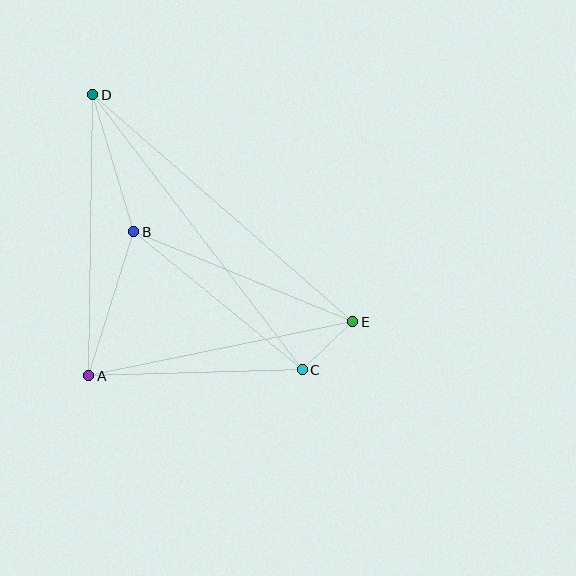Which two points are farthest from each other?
Points C and D are farthest from each other.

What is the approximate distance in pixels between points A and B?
The distance between A and B is approximately 151 pixels.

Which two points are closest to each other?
Points C and E are closest to each other.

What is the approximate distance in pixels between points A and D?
The distance between A and D is approximately 281 pixels.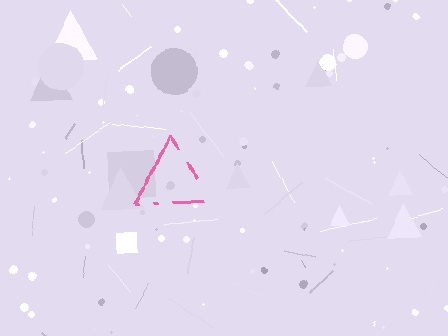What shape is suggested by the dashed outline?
The dashed outline suggests a triangle.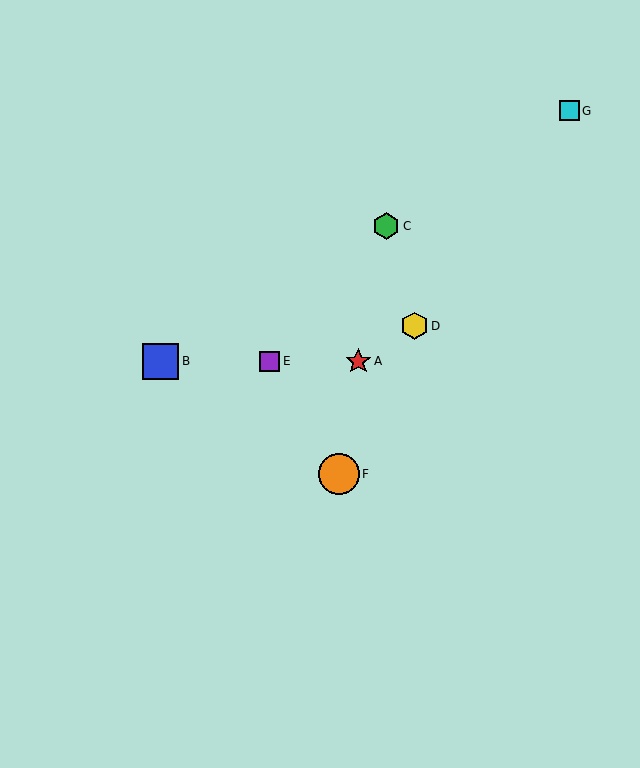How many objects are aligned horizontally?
3 objects (A, B, E) are aligned horizontally.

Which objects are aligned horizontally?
Objects A, B, E are aligned horizontally.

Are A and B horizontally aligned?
Yes, both are at y≈361.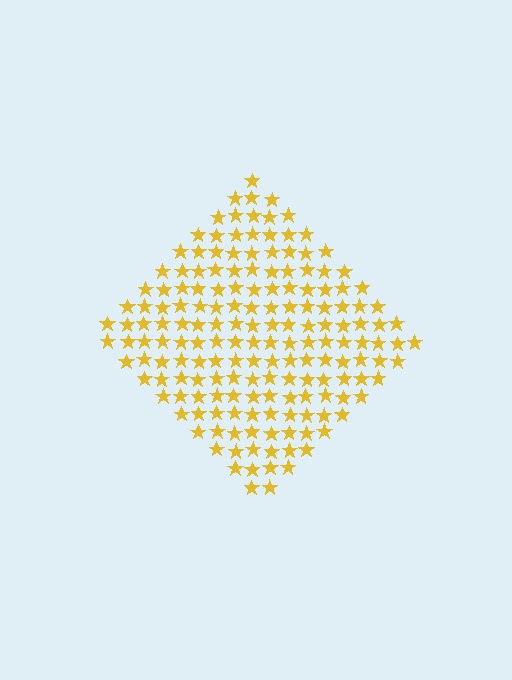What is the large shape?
The large shape is a diamond.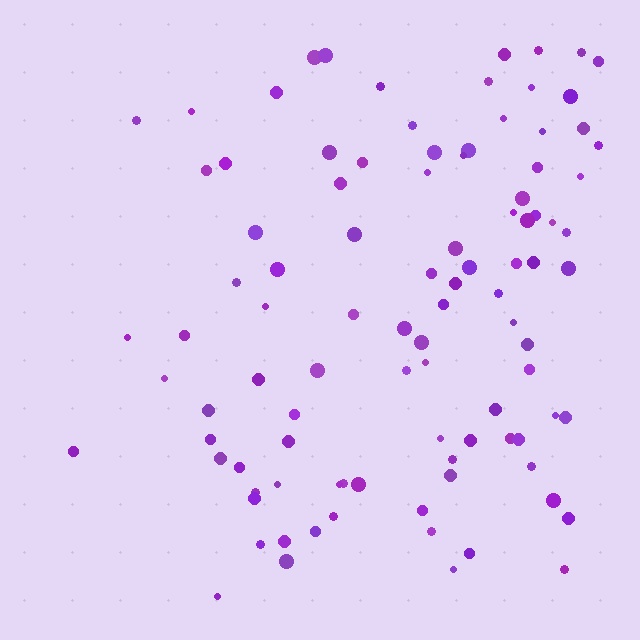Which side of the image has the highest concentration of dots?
The right.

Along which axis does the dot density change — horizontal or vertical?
Horizontal.